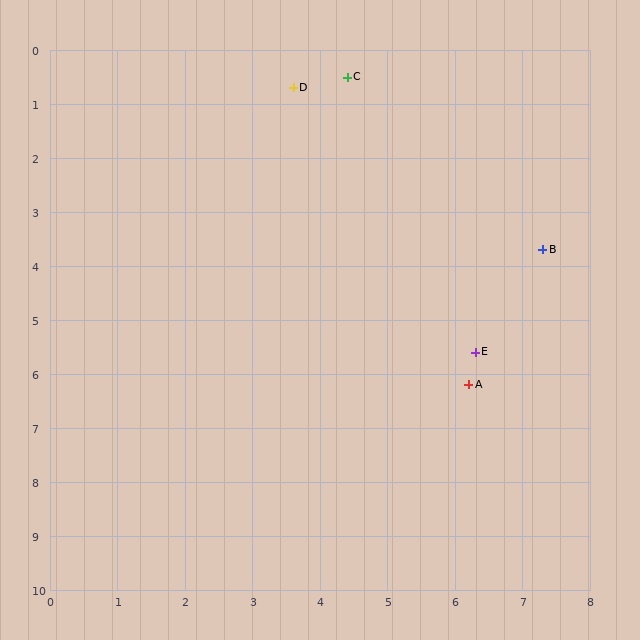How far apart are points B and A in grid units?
Points B and A are about 2.7 grid units apart.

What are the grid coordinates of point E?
Point E is at approximately (6.3, 5.6).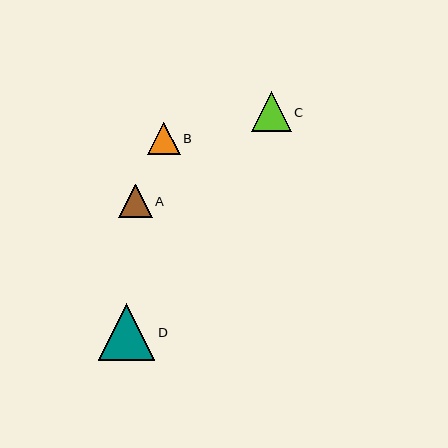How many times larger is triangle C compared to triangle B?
Triangle C is approximately 1.2 times the size of triangle B.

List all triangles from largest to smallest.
From largest to smallest: D, C, A, B.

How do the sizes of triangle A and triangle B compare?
Triangle A and triangle B are approximately the same size.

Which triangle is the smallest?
Triangle B is the smallest with a size of approximately 32 pixels.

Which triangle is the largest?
Triangle D is the largest with a size of approximately 57 pixels.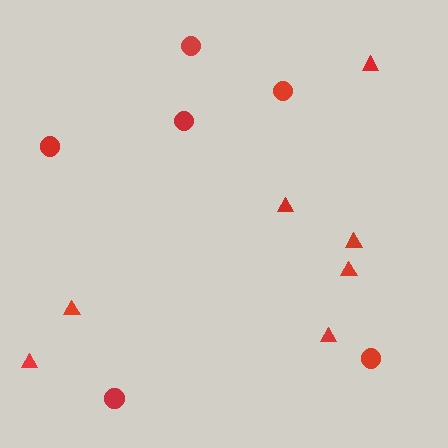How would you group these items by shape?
There are 2 groups: one group of circles (6) and one group of triangles (7).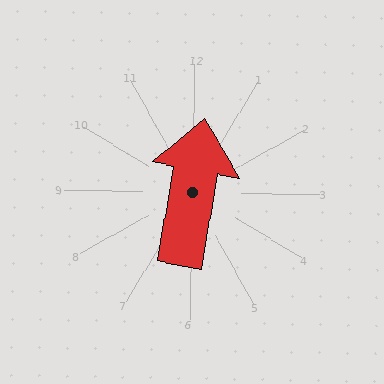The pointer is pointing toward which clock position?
Roughly 12 o'clock.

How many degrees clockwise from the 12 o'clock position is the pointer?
Approximately 9 degrees.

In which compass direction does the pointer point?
North.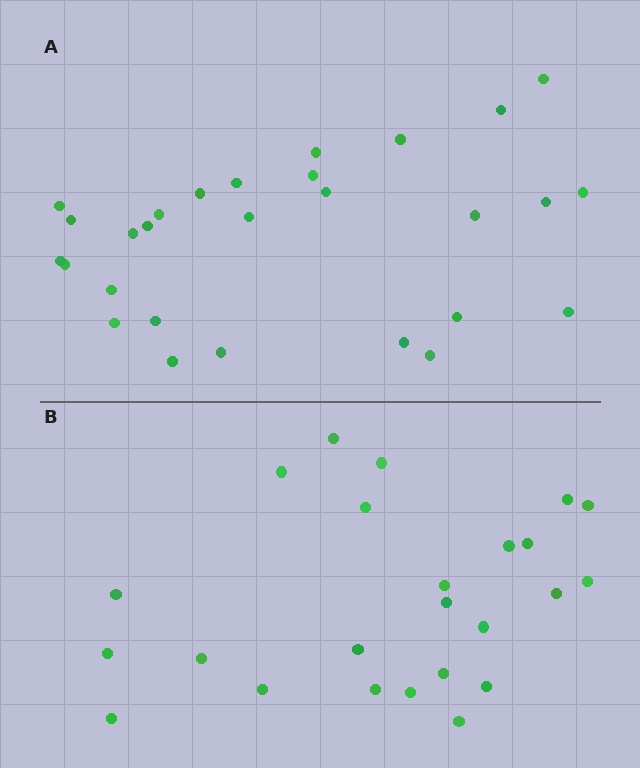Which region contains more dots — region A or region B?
Region A (the top region) has more dots.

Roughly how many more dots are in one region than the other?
Region A has about 4 more dots than region B.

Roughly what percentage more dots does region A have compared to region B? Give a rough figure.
About 15% more.